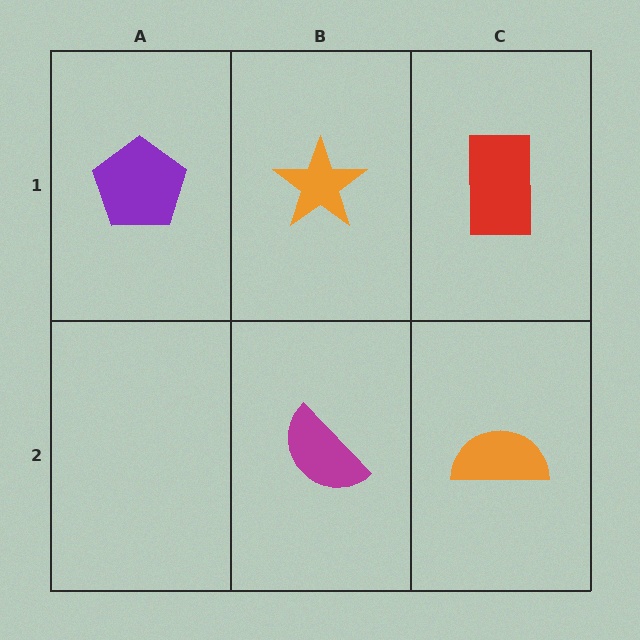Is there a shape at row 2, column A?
No, that cell is empty.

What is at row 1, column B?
An orange star.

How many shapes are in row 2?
2 shapes.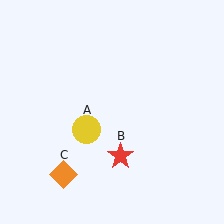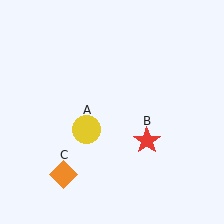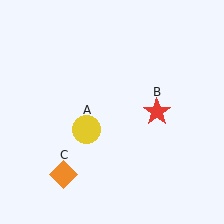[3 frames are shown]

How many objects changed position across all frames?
1 object changed position: red star (object B).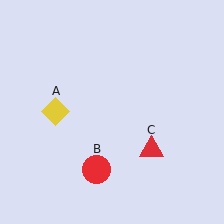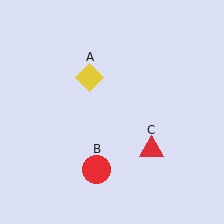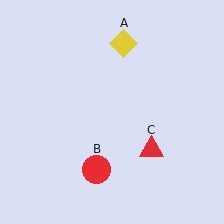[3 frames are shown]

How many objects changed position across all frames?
1 object changed position: yellow diamond (object A).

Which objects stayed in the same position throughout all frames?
Red circle (object B) and red triangle (object C) remained stationary.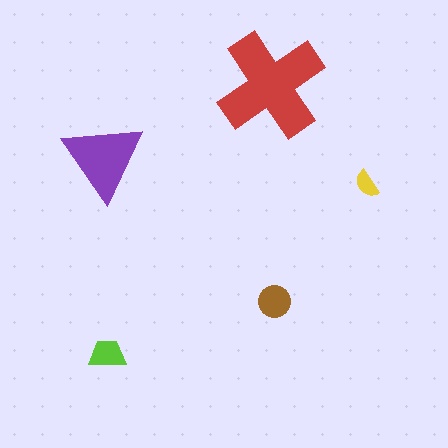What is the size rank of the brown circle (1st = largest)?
3rd.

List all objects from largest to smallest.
The red cross, the purple triangle, the brown circle, the lime trapezoid, the yellow semicircle.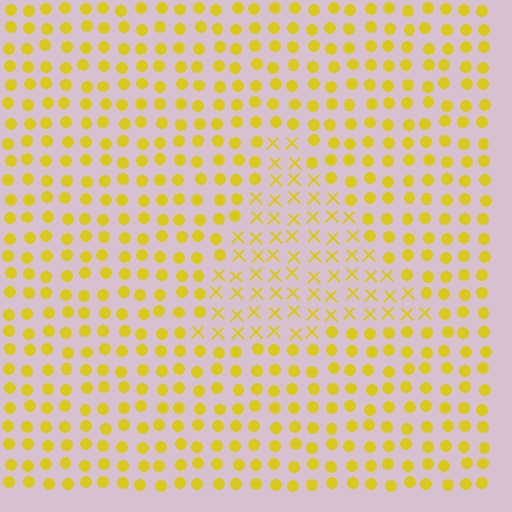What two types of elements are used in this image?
The image uses X marks inside the triangle region and circles outside it.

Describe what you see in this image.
The image is filled with small yellow elements arranged in a uniform grid. A triangle-shaped region contains X marks, while the surrounding area contains circles. The boundary is defined purely by the change in element shape.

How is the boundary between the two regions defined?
The boundary is defined by a change in element shape: X marks inside vs. circles outside. All elements share the same color and spacing.